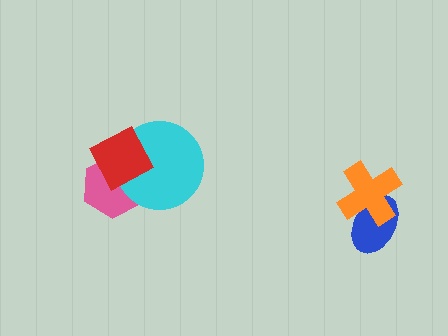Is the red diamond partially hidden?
No, no other shape covers it.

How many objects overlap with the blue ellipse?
1 object overlaps with the blue ellipse.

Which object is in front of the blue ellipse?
The orange cross is in front of the blue ellipse.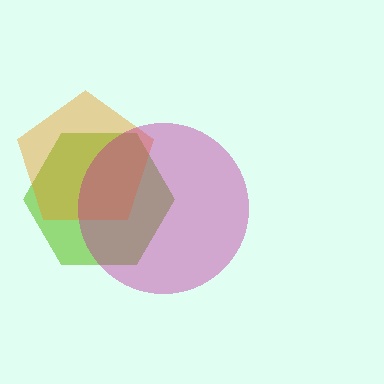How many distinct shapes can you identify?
There are 3 distinct shapes: a lime hexagon, an orange pentagon, a magenta circle.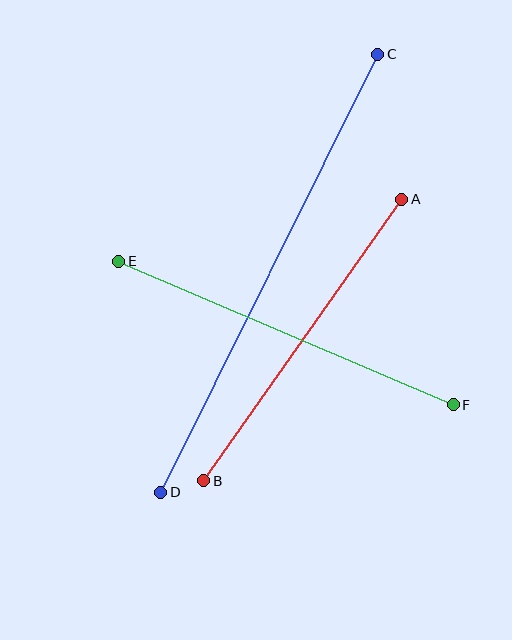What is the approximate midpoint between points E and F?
The midpoint is at approximately (286, 333) pixels.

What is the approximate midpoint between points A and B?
The midpoint is at approximately (303, 340) pixels.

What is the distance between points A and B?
The distance is approximately 344 pixels.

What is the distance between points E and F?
The distance is approximately 364 pixels.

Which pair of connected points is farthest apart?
Points C and D are farthest apart.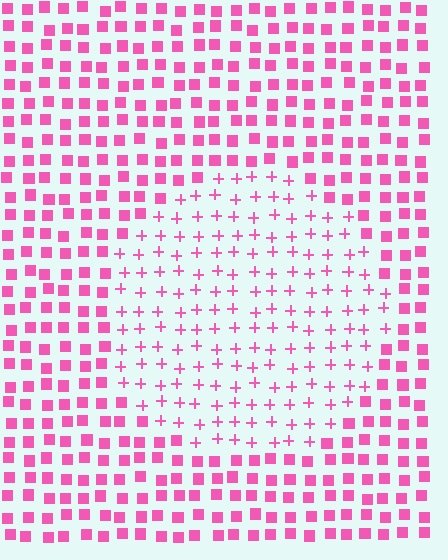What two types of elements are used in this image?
The image uses plus signs inside the circle region and squares outside it.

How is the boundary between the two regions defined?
The boundary is defined by a change in element shape: plus signs inside vs. squares outside. All elements share the same color and spacing.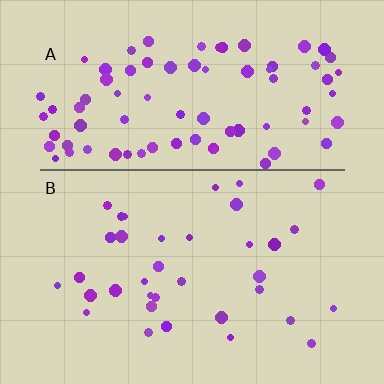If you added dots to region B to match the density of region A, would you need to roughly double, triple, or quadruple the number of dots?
Approximately double.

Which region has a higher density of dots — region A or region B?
A (the top).